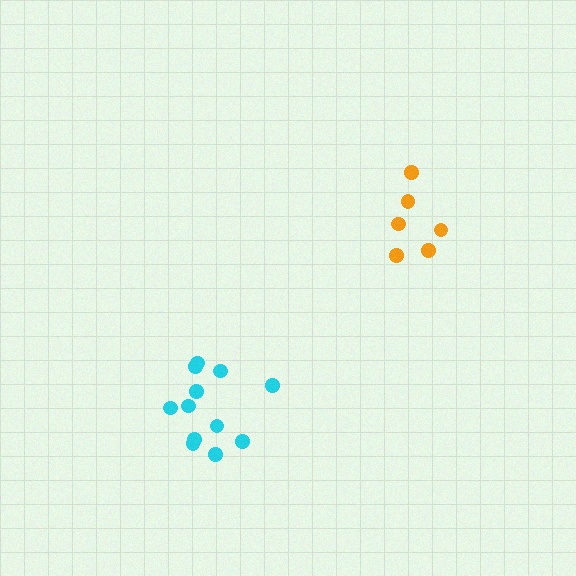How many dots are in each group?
Group 1: 6 dots, Group 2: 12 dots (18 total).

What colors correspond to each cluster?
The clusters are colored: orange, cyan.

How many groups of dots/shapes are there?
There are 2 groups.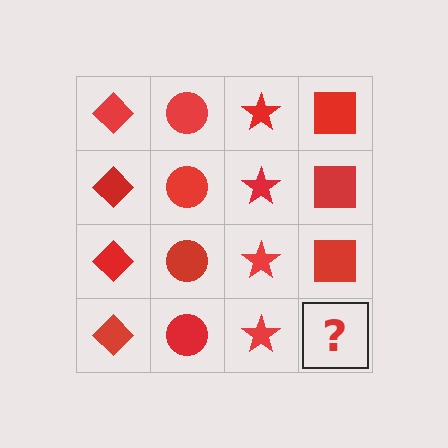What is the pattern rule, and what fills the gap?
The rule is that each column has a consistent shape. The gap should be filled with a red square.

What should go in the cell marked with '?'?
The missing cell should contain a red square.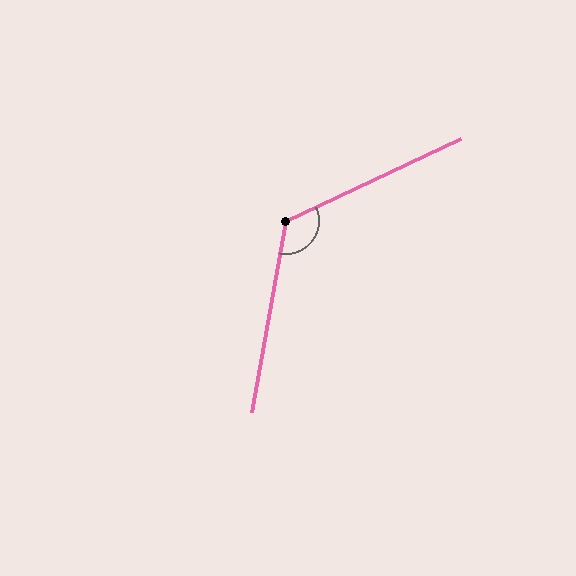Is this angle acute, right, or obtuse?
It is obtuse.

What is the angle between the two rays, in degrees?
Approximately 125 degrees.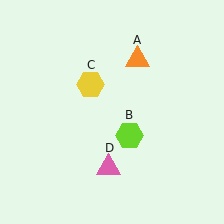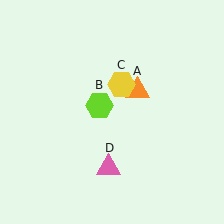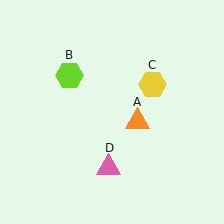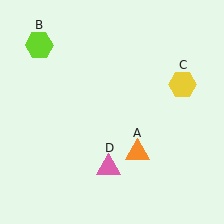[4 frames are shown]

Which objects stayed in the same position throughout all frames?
Pink triangle (object D) remained stationary.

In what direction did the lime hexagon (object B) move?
The lime hexagon (object B) moved up and to the left.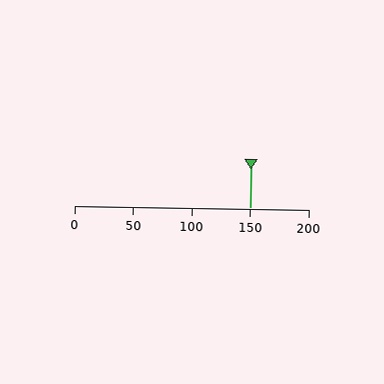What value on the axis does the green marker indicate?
The marker indicates approximately 150.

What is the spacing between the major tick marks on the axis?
The major ticks are spaced 50 apart.